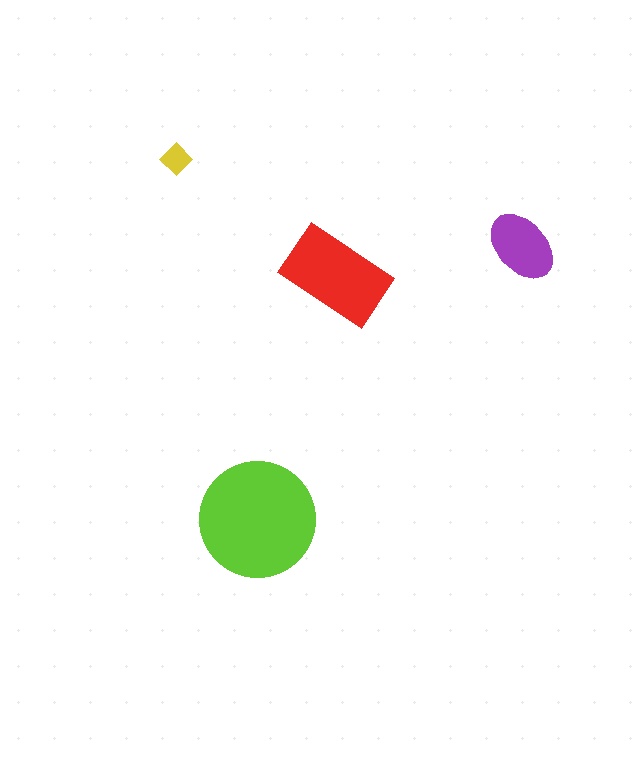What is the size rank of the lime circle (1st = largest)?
1st.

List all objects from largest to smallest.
The lime circle, the red rectangle, the purple ellipse, the yellow diamond.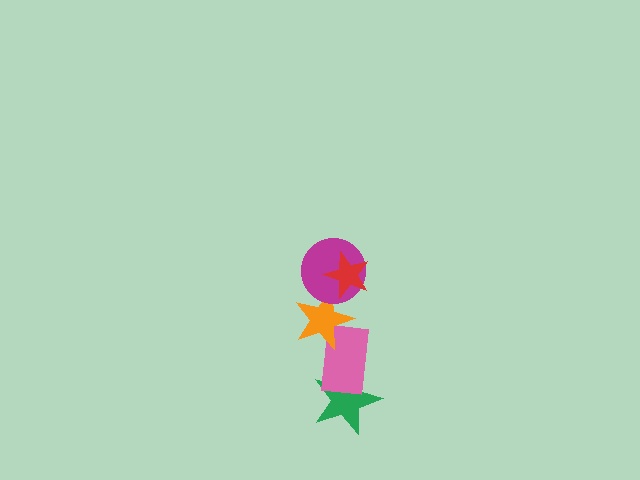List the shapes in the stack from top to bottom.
From top to bottom: the red star, the magenta circle, the orange star, the pink rectangle, the green star.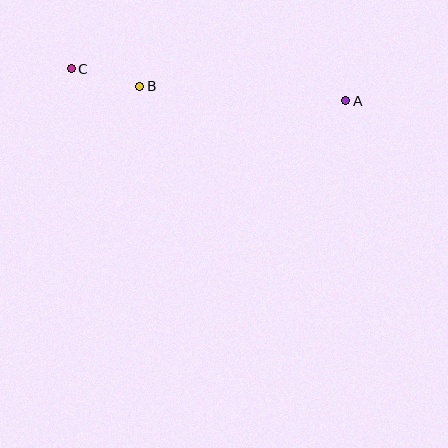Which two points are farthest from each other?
Points A and C are farthest from each other.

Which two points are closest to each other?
Points B and C are closest to each other.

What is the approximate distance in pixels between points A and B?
The distance between A and B is approximately 207 pixels.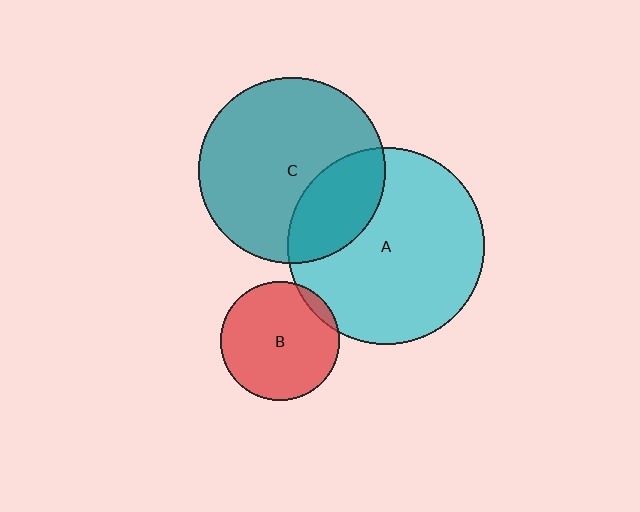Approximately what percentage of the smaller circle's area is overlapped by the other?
Approximately 25%.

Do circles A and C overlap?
Yes.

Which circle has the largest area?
Circle A (cyan).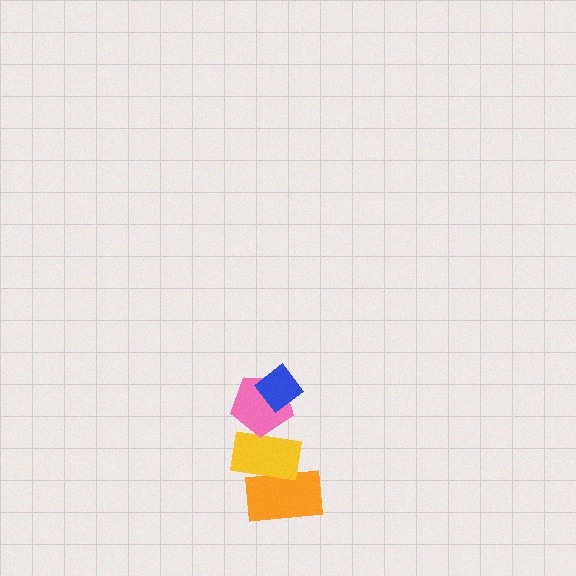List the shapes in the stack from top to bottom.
From top to bottom: the blue diamond, the pink pentagon, the yellow rectangle, the orange rectangle.